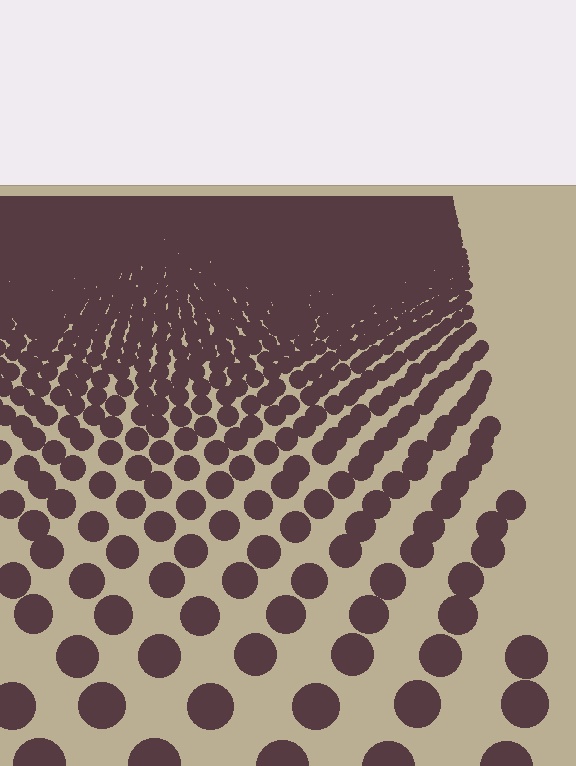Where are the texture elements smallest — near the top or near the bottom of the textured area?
Near the top.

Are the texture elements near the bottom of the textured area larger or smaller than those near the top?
Larger. Near the bottom, elements are closer to the viewer and appear at a bigger on-screen size.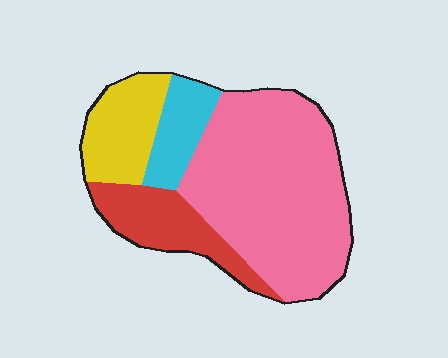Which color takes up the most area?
Pink, at roughly 55%.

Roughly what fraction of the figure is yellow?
Yellow takes up about one sixth (1/6) of the figure.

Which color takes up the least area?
Cyan, at roughly 10%.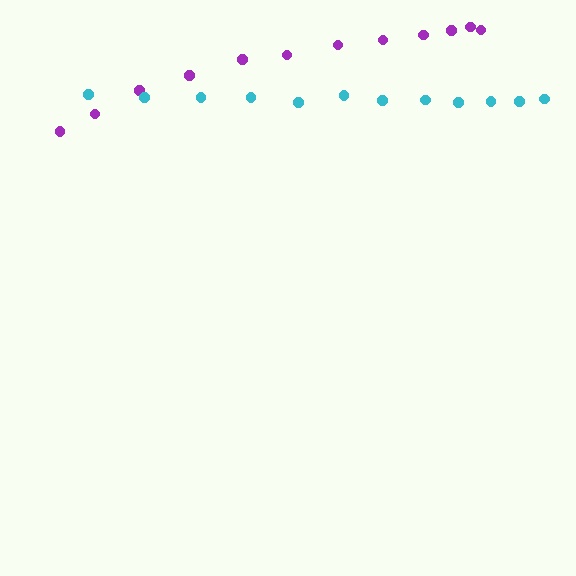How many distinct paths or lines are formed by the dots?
There are 2 distinct paths.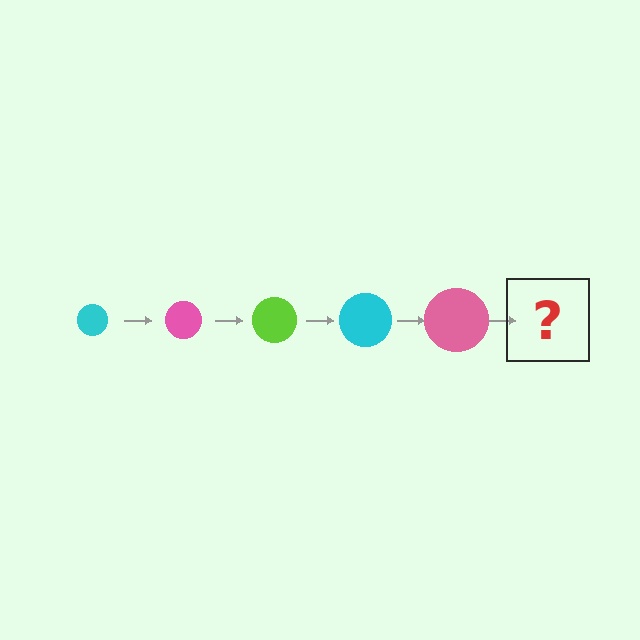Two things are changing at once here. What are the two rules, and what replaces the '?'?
The two rules are that the circle grows larger each step and the color cycles through cyan, pink, and lime. The '?' should be a lime circle, larger than the previous one.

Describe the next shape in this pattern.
It should be a lime circle, larger than the previous one.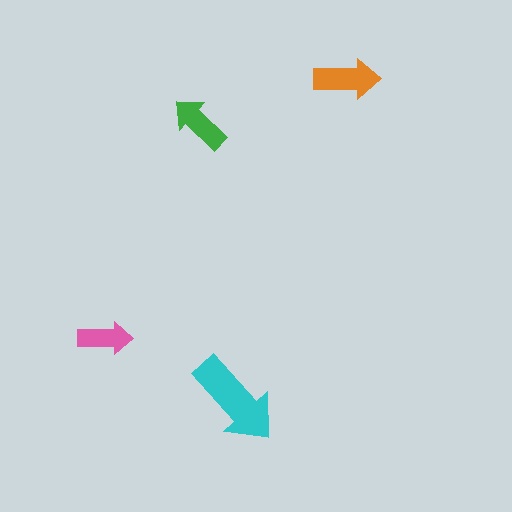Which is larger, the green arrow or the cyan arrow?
The cyan one.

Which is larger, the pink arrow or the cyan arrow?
The cyan one.